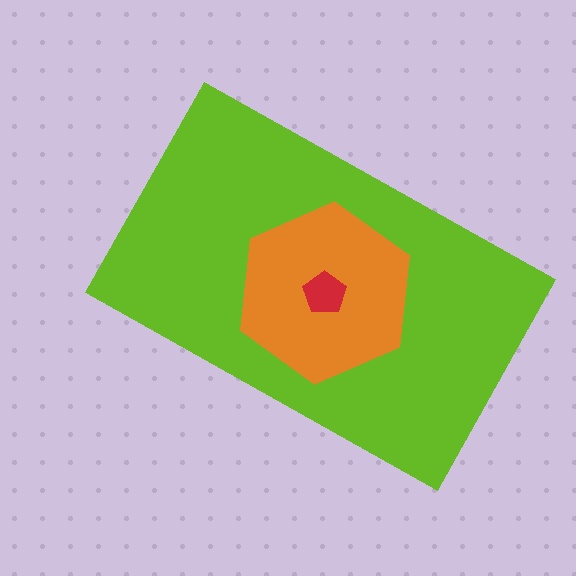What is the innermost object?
The red pentagon.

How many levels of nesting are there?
3.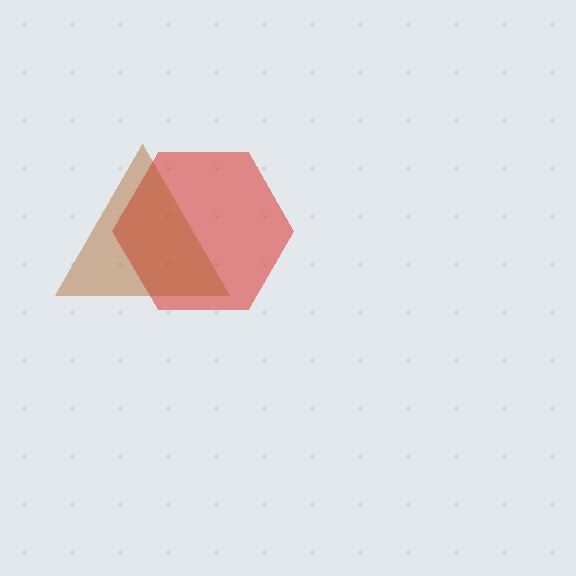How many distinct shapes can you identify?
There are 2 distinct shapes: a red hexagon, a brown triangle.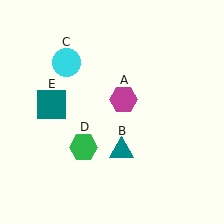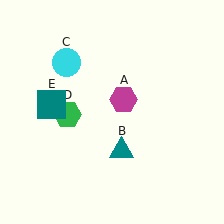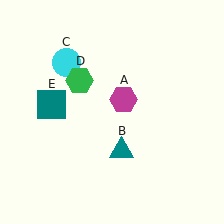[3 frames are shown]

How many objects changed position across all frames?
1 object changed position: green hexagon (object D).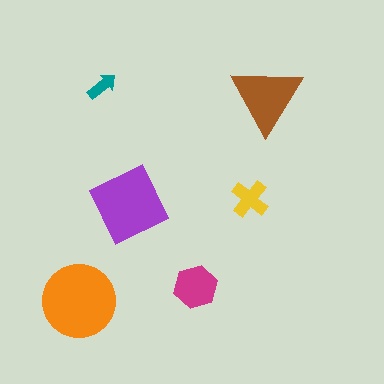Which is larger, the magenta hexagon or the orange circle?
The orange circle.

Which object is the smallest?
The teal arrow.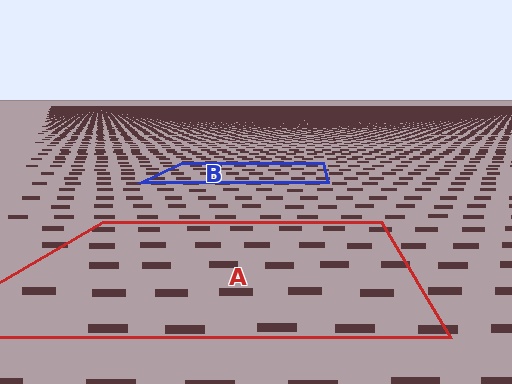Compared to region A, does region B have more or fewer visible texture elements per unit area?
Region B has more texture elements per unit area — they are packed more densely because it is farther away.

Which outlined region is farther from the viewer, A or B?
Region B is farther from the viewer — the texture elements inside it appear smaller and more densely packed.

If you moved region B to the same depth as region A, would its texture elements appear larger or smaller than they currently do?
They would appear larger. At a closer depth, the same texture elements are projected at a bigger on-screen size.